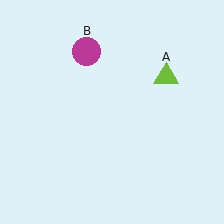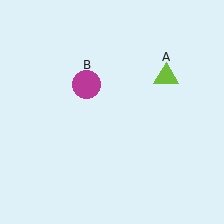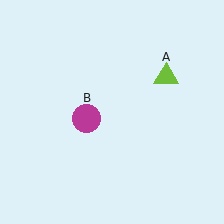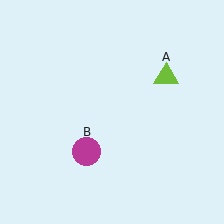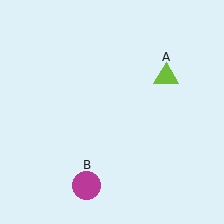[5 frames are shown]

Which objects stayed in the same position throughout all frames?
Lime triangle (object A) remained stationary.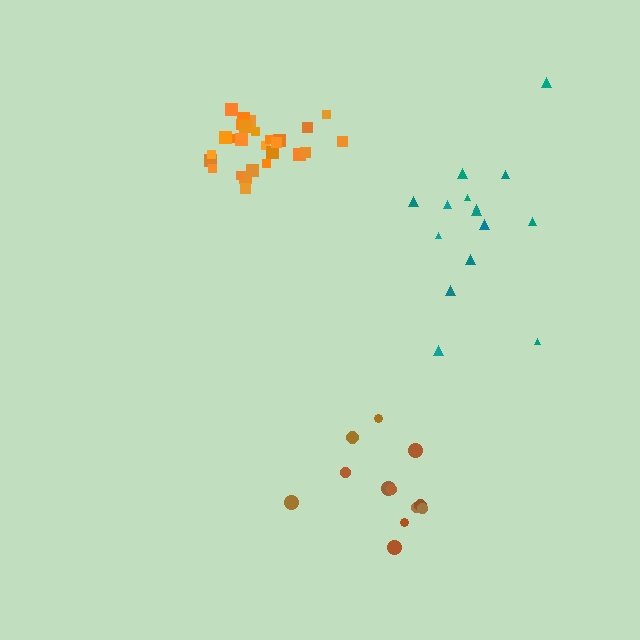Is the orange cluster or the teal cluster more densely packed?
Orange.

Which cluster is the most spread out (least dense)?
Teal.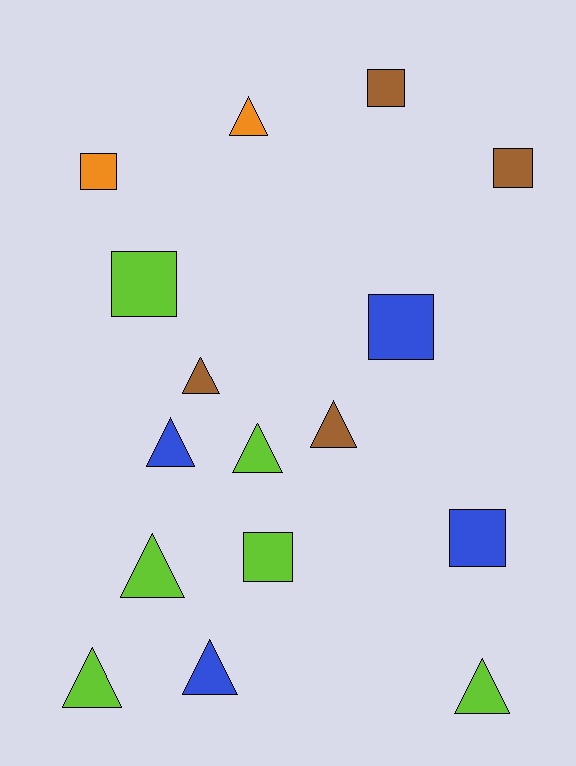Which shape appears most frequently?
Triangle, with 9 objects.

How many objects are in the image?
There are 16 objects.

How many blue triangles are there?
There are 2 blue triangles.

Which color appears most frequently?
Lime, with 6 objects.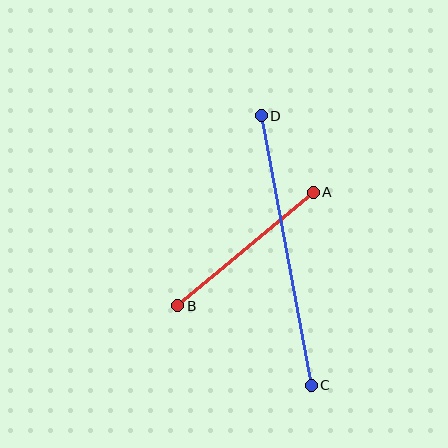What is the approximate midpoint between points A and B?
The midpoint is at approximately (246, 249) pixels.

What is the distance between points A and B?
The distance is approximately 177 pixels.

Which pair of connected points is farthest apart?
Points C and D are farthest apart.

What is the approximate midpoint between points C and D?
The midpoint is at approximately (286, 251) pixels.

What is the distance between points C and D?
The distance is approximately 274 pixels.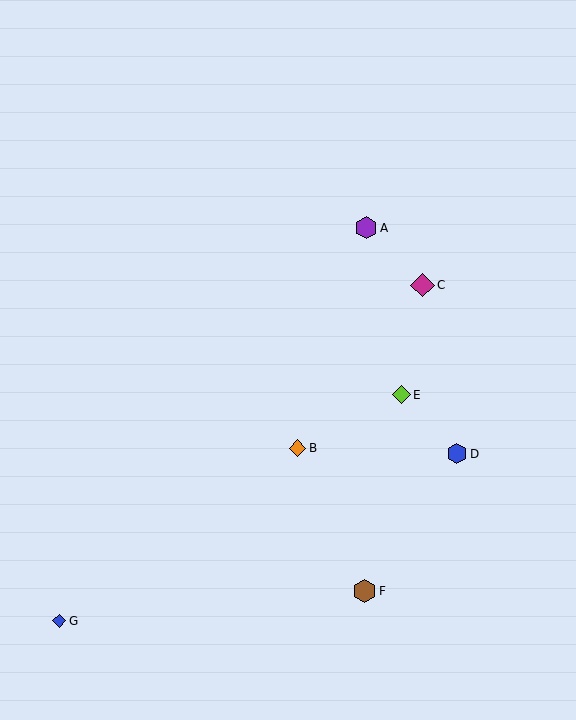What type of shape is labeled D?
Shape D is a blue hexagon.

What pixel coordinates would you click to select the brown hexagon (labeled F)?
Click at (365, 591) to select the brown hexagon F.